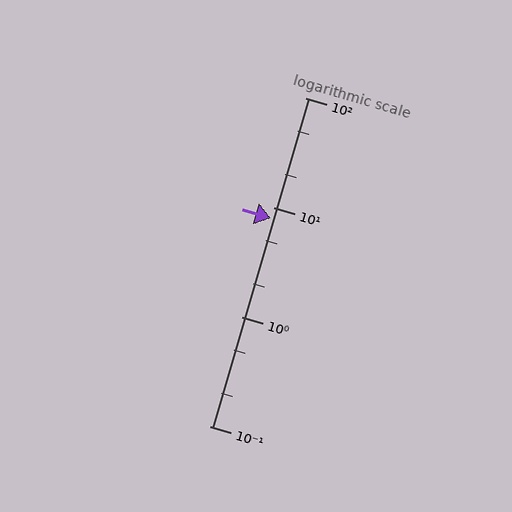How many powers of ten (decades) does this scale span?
The scale spans 3 decades, from 0.1 to 100.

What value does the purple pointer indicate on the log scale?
The pointer indicates approximately 7.9.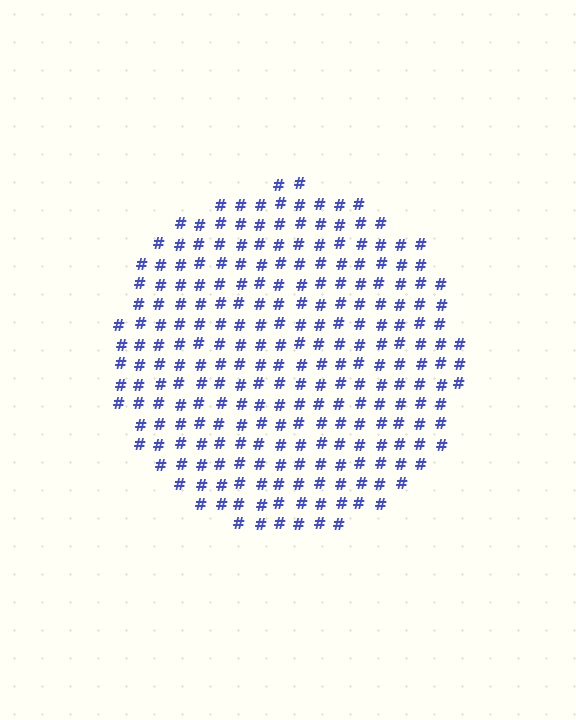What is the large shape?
The large shape is a circle.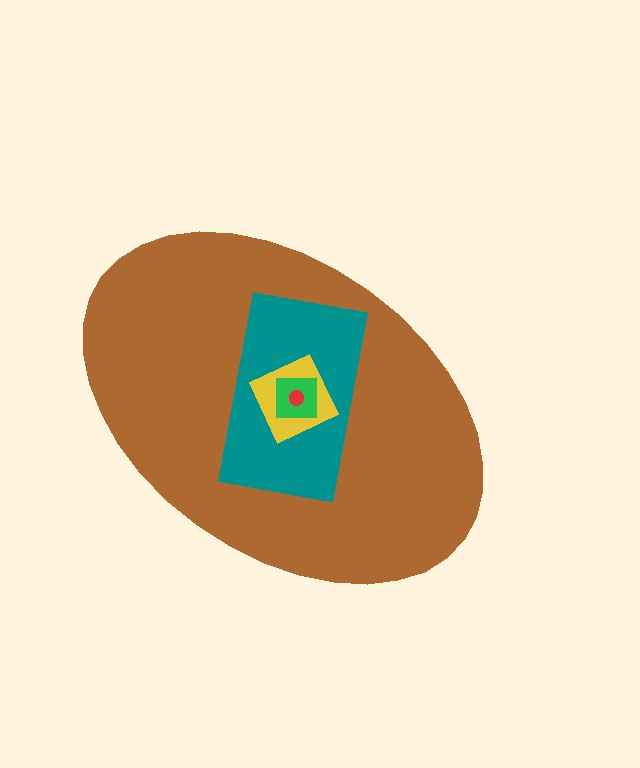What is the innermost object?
The red circle.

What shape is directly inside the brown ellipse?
The teal rectangle.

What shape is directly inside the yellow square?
The green square.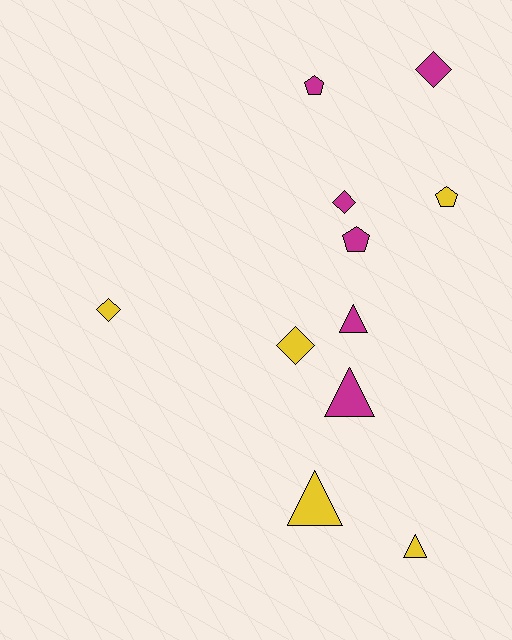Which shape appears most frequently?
Triangle, with 4 objects.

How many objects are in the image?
There are 11 objects.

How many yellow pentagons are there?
There is 1 yellow pentagon.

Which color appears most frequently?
Magenta, with 6 objects.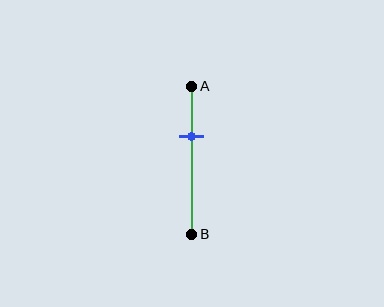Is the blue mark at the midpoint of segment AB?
No, the mark is at about 35% from A, not at the 50% midpoint.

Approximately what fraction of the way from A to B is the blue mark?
The blue mark is approximately 35% of the way from A to B.